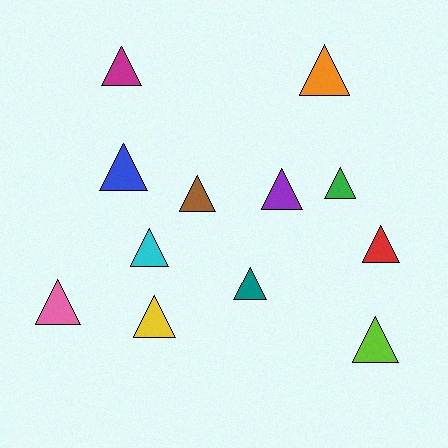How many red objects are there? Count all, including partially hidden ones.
There is 1 red object.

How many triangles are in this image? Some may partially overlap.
There are 12 triangles.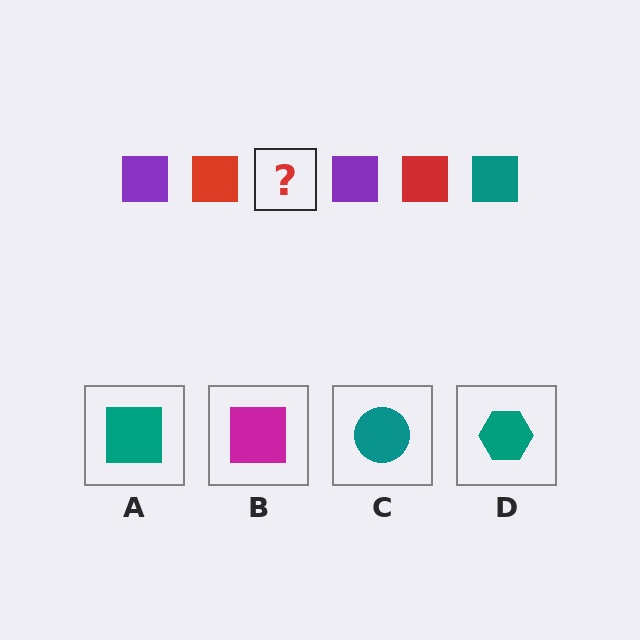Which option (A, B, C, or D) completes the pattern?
A.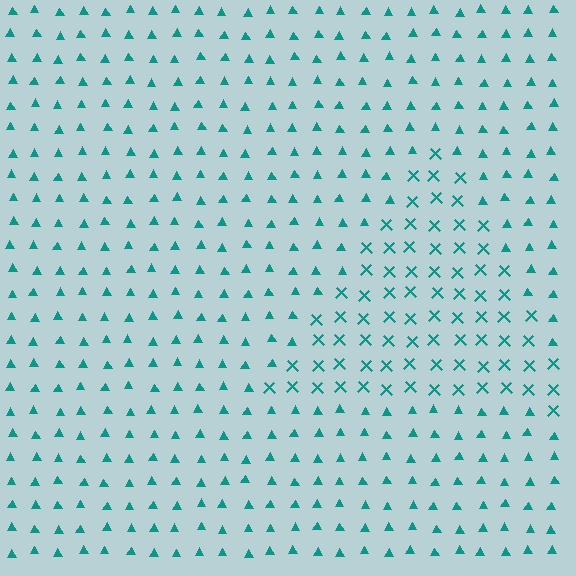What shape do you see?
I see a triangle.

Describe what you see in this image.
The image is filled with small teal elements arranged in a uniform grid. A triangle-shaped region contains X marks, while the surrounding area contains triangles. The boundary is defined purely by the change in element shape.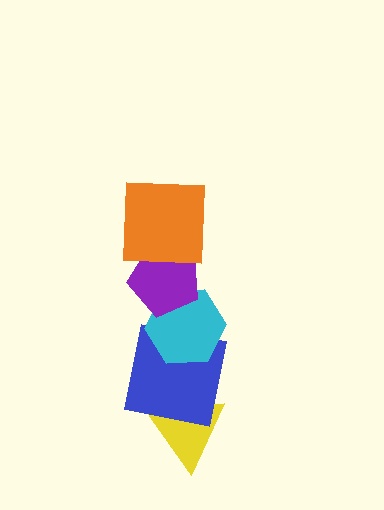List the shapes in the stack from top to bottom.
From top to bottom: the orange square, the purple pentagon, the cyan hexagon, the blue square, the yellow triangle.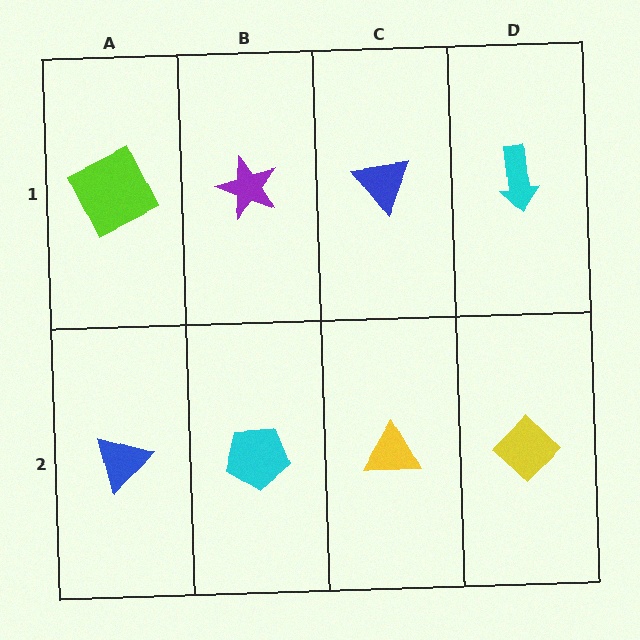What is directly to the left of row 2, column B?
A blue triangle.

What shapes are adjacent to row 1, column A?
A blue triangle (row 2, column A), a purple star (row 1, column B).